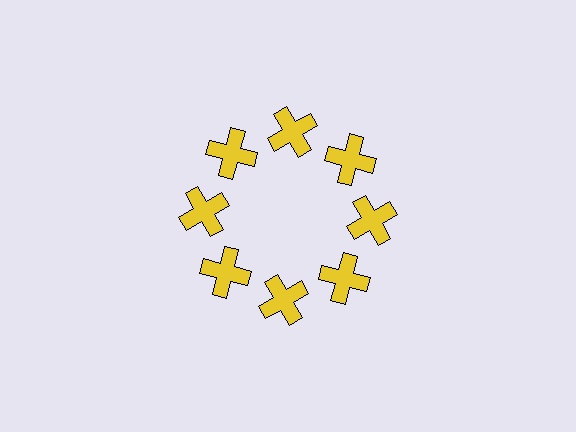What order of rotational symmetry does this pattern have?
This pattern has 8-fold rotational symmetry.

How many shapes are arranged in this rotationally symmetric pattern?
There are 8 shapes, arranged in 8 groups of 1.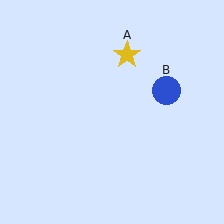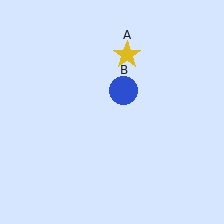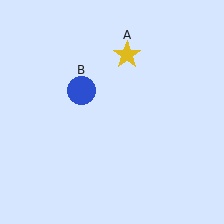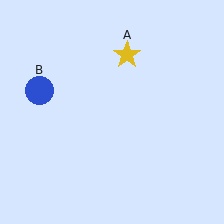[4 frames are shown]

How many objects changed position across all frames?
1 object changed position: blue circle (object B).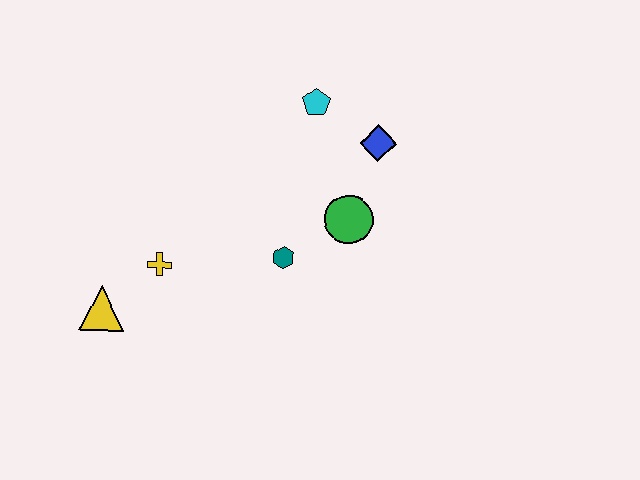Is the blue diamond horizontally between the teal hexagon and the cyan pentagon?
No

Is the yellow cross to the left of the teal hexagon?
Yes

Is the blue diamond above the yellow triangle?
Yes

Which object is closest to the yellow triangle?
The yellow cross is closest to the yellow triangle.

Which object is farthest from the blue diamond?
The yellow triangle is farthest from the blue diamond.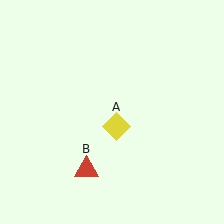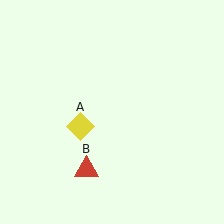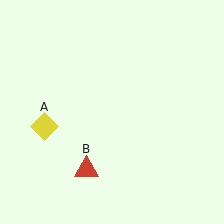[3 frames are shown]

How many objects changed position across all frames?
1 object changed position: yellow diamond (object A).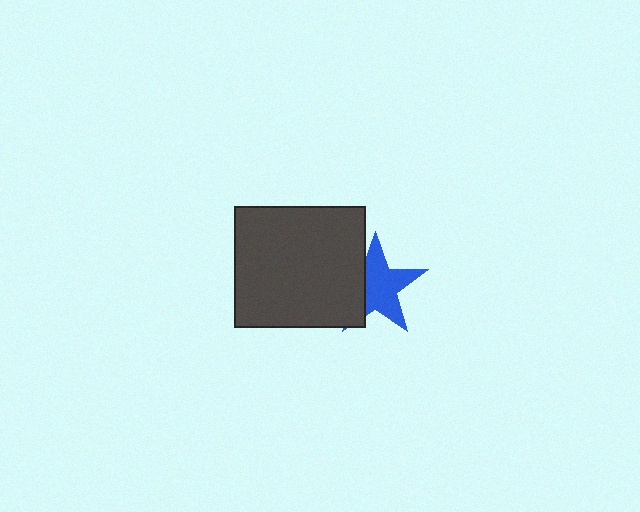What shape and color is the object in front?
The object in front is a dark gray rectangle.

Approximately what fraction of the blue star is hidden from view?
Roughly 31% of the blue star is hidden behind the dark gray rectangle.